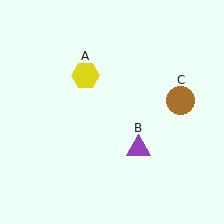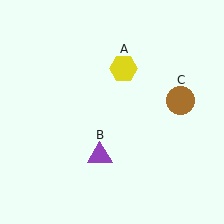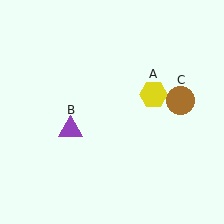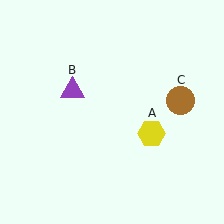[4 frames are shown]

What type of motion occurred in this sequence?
The yellow hexagon (object A), purple triangle (object B) rotated clockwise around the center of the scene.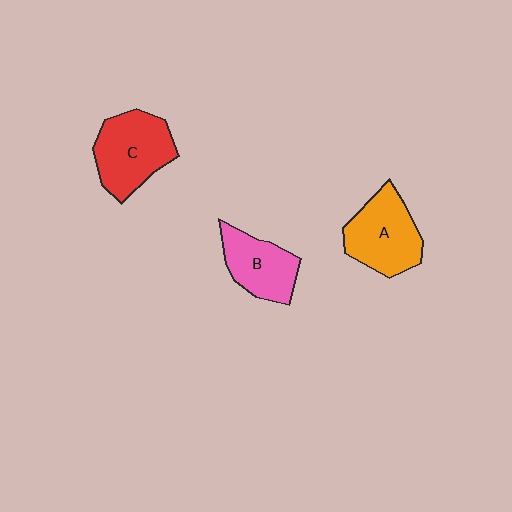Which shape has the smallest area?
Shape B (pink).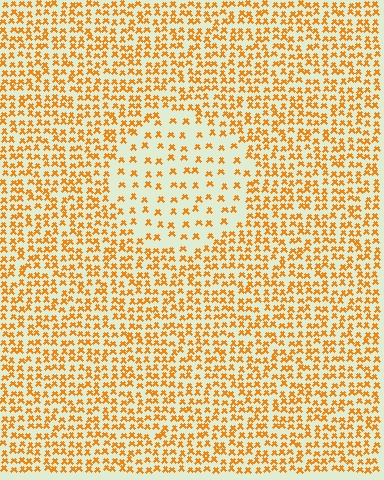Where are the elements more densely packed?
The elements are more densely packed outside the circle boundary.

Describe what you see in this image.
The image contains small orange elements arranged at two different densities. A circle-shaped region is visible where the elements are less densely packed than the surrounding area.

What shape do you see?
I see a circle.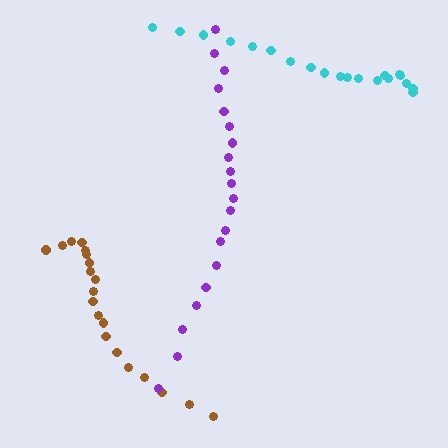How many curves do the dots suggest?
There are 3 distinct paths.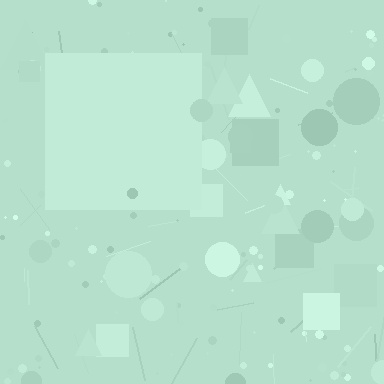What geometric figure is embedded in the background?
A square is embedded in the background.